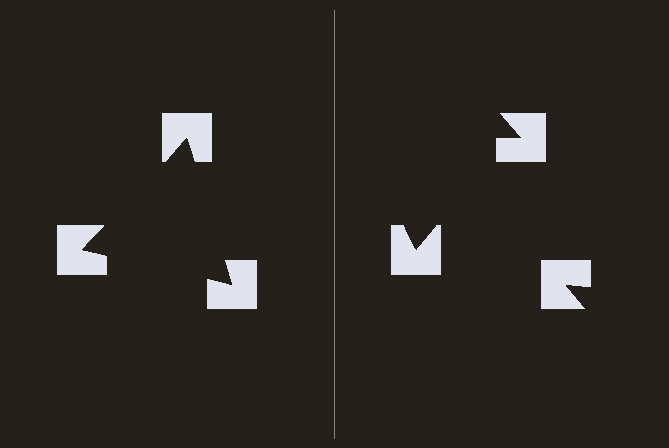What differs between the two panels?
The notched squares are positioned identically on both sides; only the wedge orientations differ. On the left they align to a triangle; on the right they are misaligned.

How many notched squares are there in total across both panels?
6 — 3 on each side.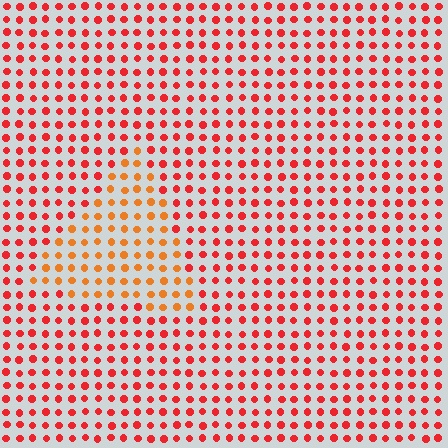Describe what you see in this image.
The image is filled with small red elements in a uniform arrangement. A triangle-shaped region is visible where the elements are tinted to a slightly different hue, forming a subtle color boundary.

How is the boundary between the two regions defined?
The boundary is defined purely by a slight shift in hue (about 30 degrees). Spacing, size, and orientation are identical on both sides.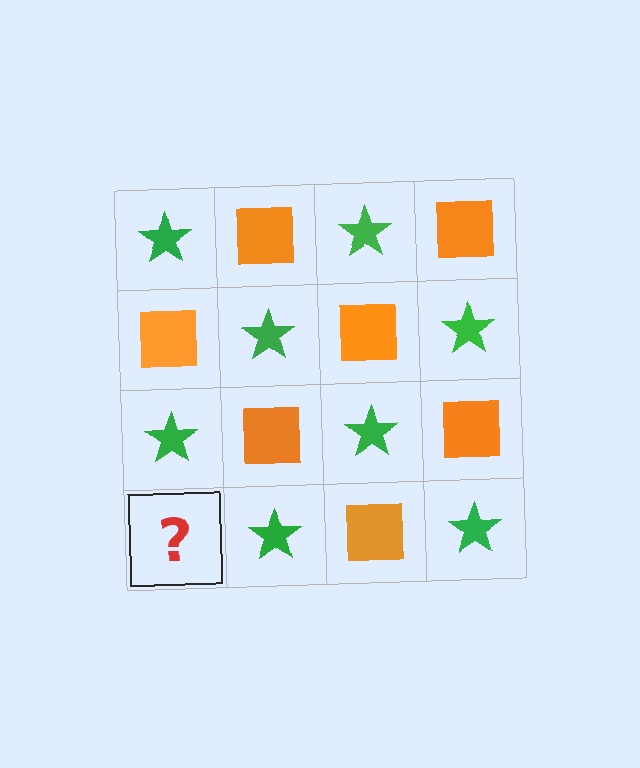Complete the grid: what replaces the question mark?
The question mark should be replaced with an orange square.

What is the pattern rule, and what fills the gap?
The rule is that it alternates green star and orange square in a checkerboard pattern. The gap should be filled with an orange square.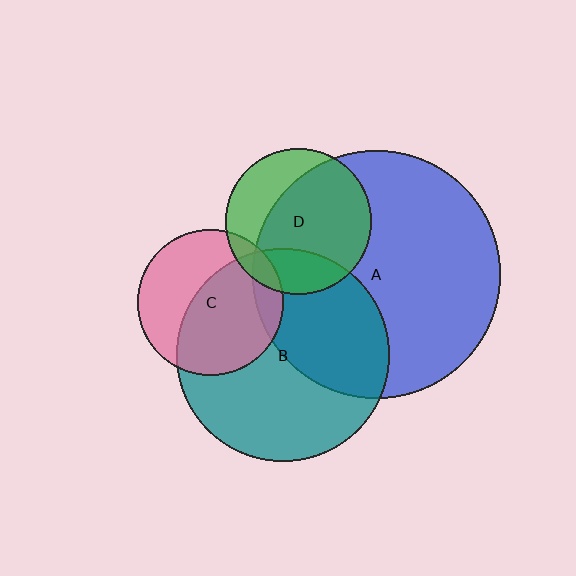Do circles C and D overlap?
Yes.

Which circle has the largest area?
Circle A (blue).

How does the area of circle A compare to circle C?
Approximately 2.9 times.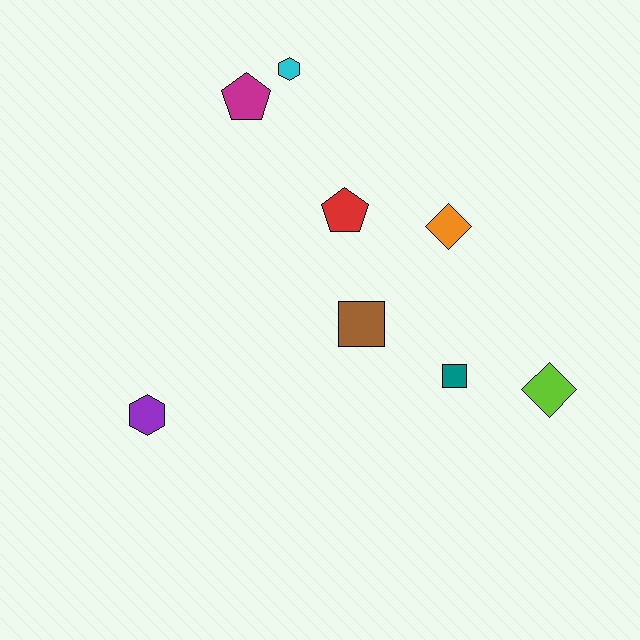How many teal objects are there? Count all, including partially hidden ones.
There is 1 teal object.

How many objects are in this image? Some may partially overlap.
There are 8 objects.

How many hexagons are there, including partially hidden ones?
There are 2 hexagons.